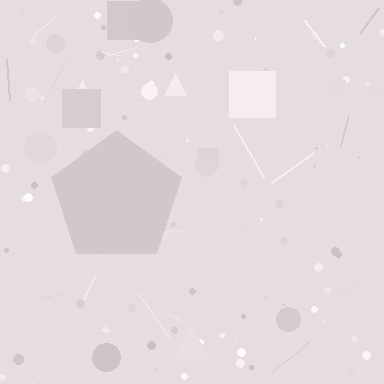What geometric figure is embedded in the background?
A pentagon is embedded in the background.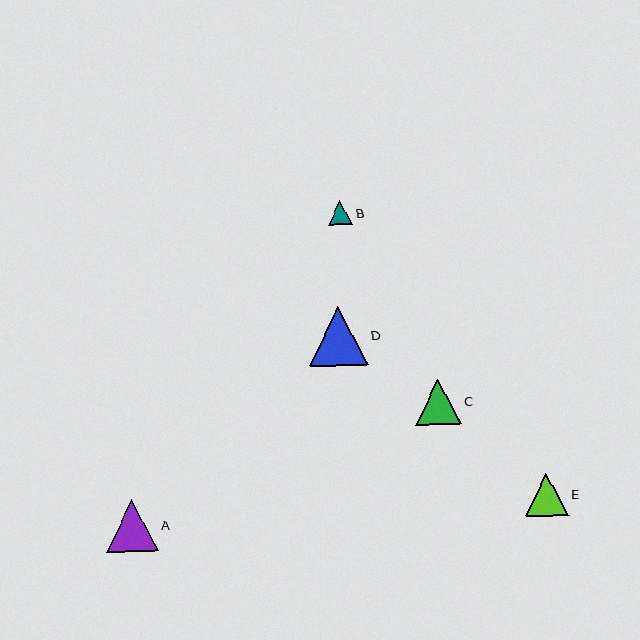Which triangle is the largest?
Triangle D is the largest with a size of approximately 59 pixels.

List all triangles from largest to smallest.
From largest to smallest: D, A, C, E, B.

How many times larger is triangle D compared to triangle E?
Triangle D is approximately 1.4 times the size of triangle E.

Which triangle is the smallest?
Triangle B is the smallest with a size of approximately 25 pixels.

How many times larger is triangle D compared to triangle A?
Triangle D is approximately 1.1 times the size of triangle A.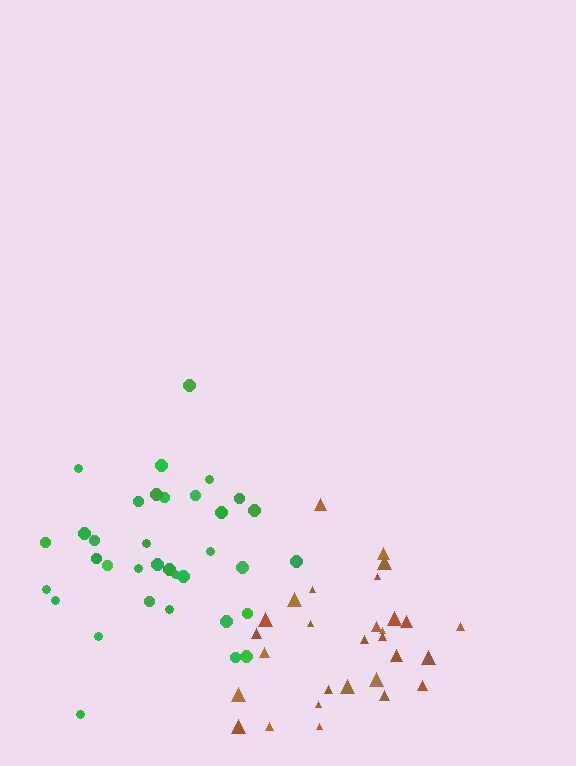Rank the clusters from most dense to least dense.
green, brown.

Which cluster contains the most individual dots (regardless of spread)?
Green (35).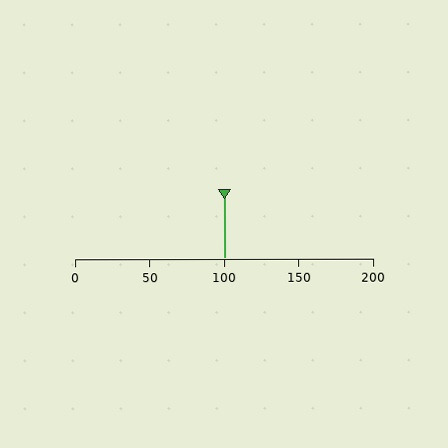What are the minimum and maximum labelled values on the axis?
The axis runs from 0 to 200.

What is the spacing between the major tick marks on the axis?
The major ticks are spaced 50 apart.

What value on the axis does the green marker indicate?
The marker indicates approximately 100.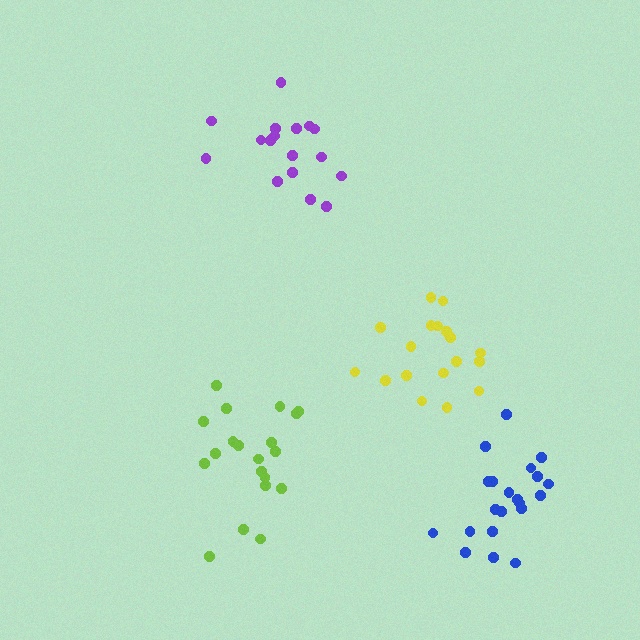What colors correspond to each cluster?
The clusters are colored: lime, yellow, purple, blue.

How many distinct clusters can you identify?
There are 4 distinct clusters.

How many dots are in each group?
Group 1: 20 dots, Group 2: 18 dots, Group 3: 17 dots, Group 4: 21 dots (76 total).